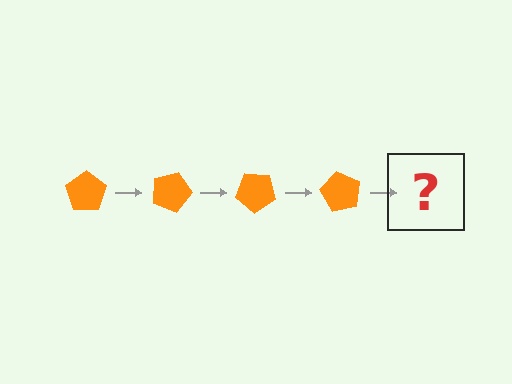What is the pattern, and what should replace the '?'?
The pattern is that the pentagon rotates 20 degrees each step. The '?' should be an orange pentagon rotated 80 degrees.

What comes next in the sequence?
The next element should be an orange pentagon rotated 80 degrees.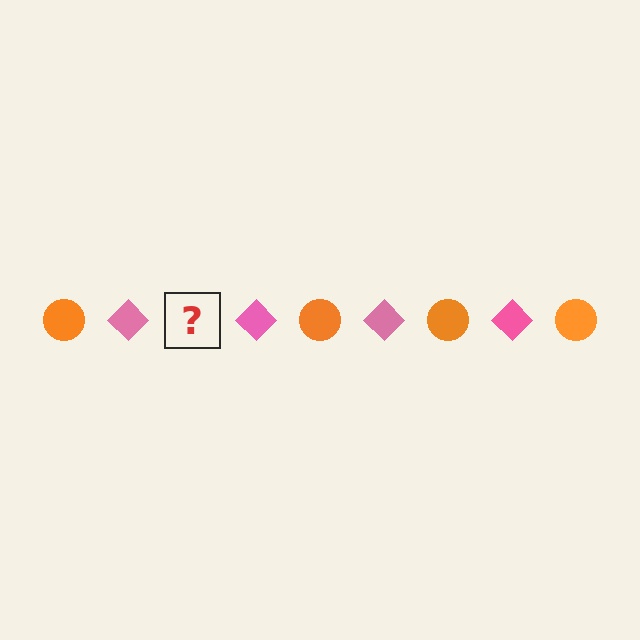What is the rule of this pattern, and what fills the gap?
The rule is that the pattern alternates between orange circle and pink diamond. The gap should be filled with an orange circle.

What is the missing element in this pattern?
The missing element is an orange circle.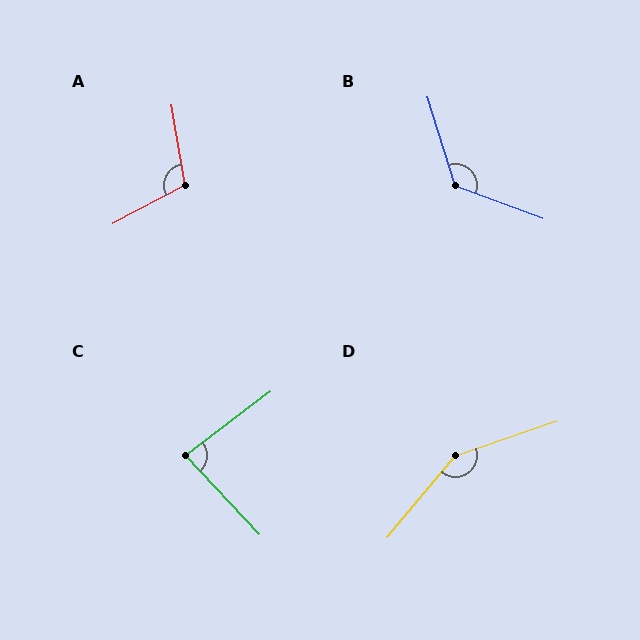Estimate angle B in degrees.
Approximately 127 degrees.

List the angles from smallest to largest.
C (84°), A (109°), B (127°), D (149°).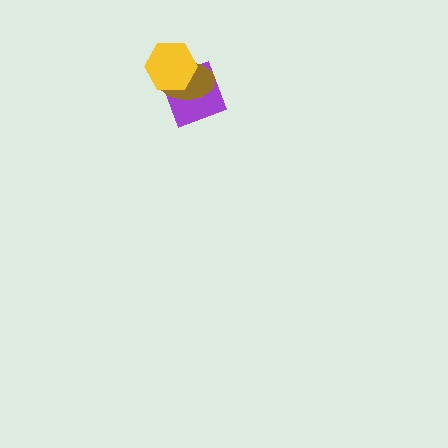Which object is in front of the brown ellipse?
The yellow hexagon is in front of the brown ellipse.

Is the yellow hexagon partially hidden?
No, no other shape covers it.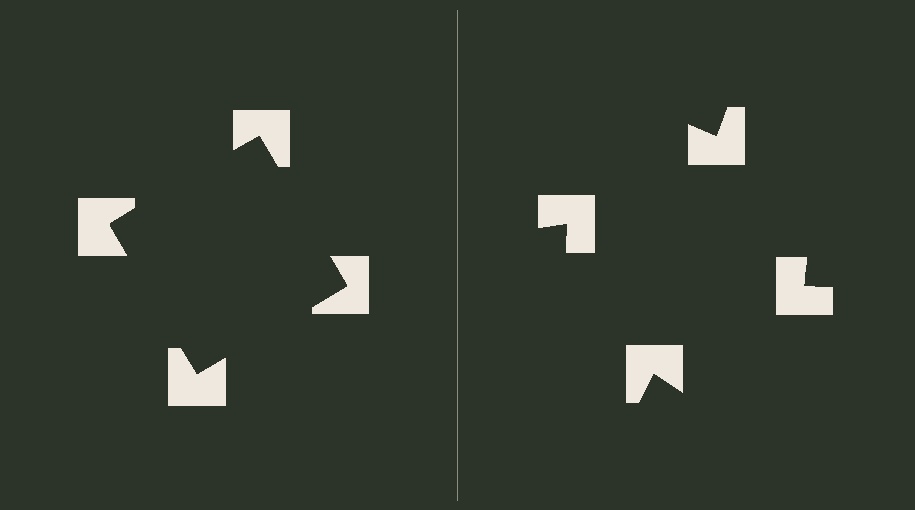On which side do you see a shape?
An illusory square appears on the left side. On the right side the wedge cuts are rotated, so no coherent shape forms.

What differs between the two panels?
The notched squares are positioned identically on both sides; only the wedge orientations differ. On the left they align to a square; on the right they are misaligned.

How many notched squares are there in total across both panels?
8 — 4 on each side.